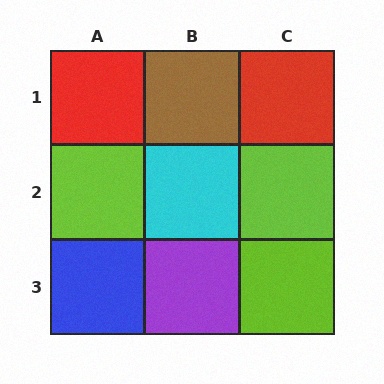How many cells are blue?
1 cell is blue.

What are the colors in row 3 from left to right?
Blue, purple, lime.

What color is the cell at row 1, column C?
Red.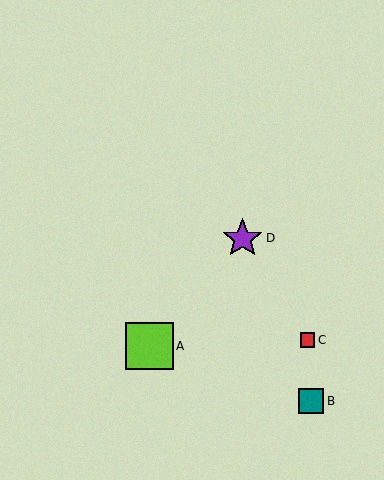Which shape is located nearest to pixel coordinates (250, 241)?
The purple star (labeled D) at (242, 239) is nearest to that location.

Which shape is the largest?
The lime square (labeled A) is the largest.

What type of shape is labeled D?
Shape D is a purple star.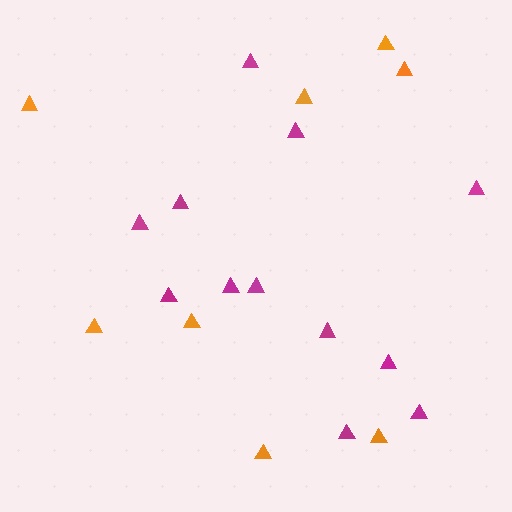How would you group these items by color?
There are 2 groups: one group of orange triangles (8) and one group of magenta triangles (12).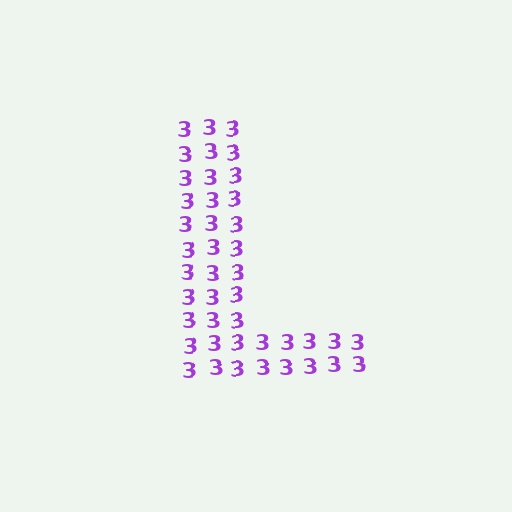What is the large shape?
The large shape is the letter L.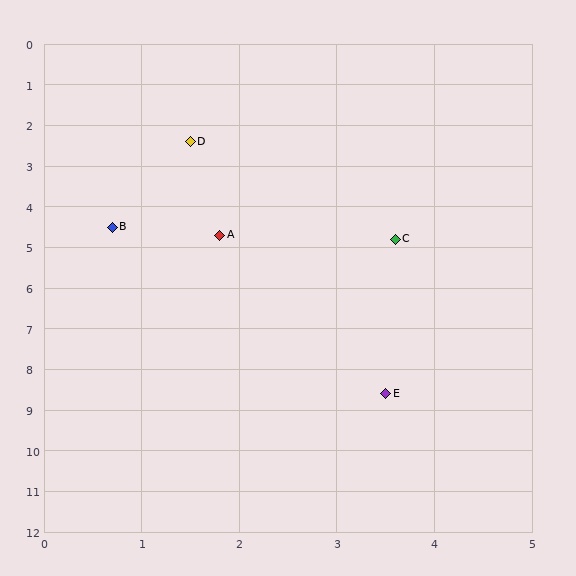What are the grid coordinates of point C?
Point C is at approximately (3.6, 4.8).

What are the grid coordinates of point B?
Point B is at approximately (0.7, 4.5).